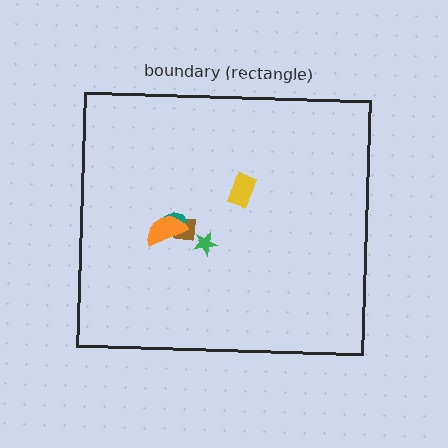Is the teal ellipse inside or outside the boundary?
Inside.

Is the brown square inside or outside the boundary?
Inside.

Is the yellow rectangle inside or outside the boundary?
Inside.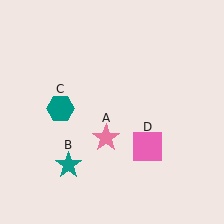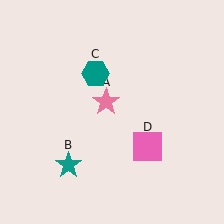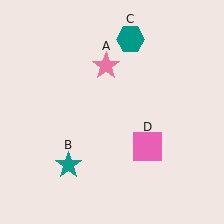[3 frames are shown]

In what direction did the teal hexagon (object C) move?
The teal hexagon (object C) moved up and to the right.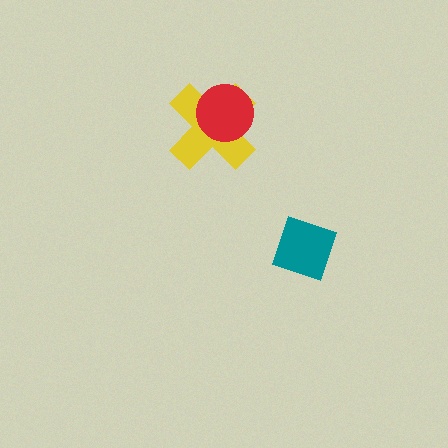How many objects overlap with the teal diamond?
0 objects overlap with the teal diamond.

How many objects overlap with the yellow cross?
1 object overlaps with the yellow cross.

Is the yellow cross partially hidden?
Yes, it is partially covered by another shape.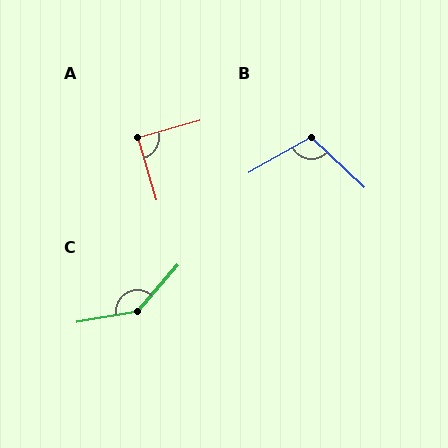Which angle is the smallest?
A, at approximately 89 degrees.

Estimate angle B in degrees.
Approximately 107 degrees.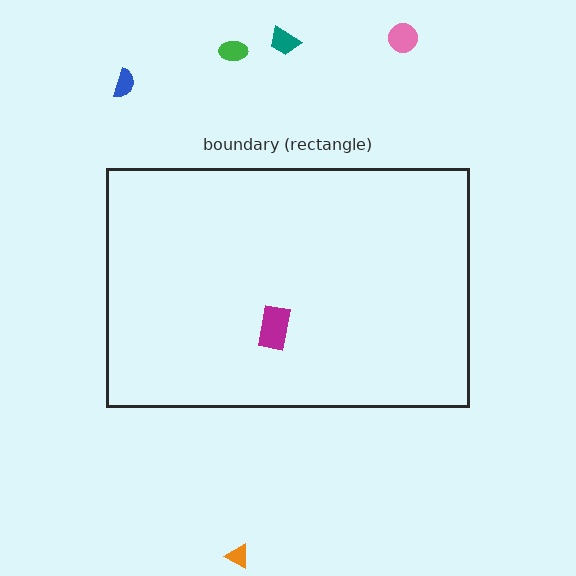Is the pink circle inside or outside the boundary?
Outside.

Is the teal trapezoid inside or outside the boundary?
Outside.